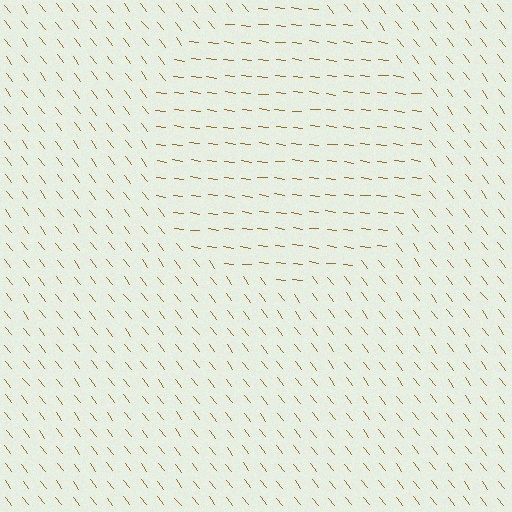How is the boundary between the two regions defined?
The boundary is defined purely by a change in line orientation (approximately 45 degrees difference). All lines are the same color and thickness.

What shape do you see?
I see a circle.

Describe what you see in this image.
The image is filled with small brown line segments. A circle region in the image has lines oriented differently from the surrounding lines, creating a visible texture boundary.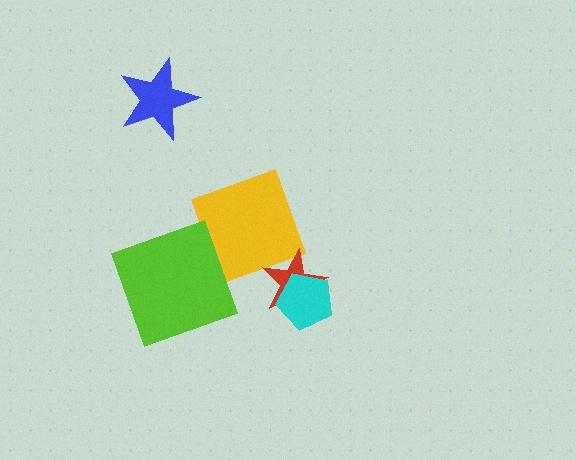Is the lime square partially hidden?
No, no other shape covers it.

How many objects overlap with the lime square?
0 objects overlap with the lime square.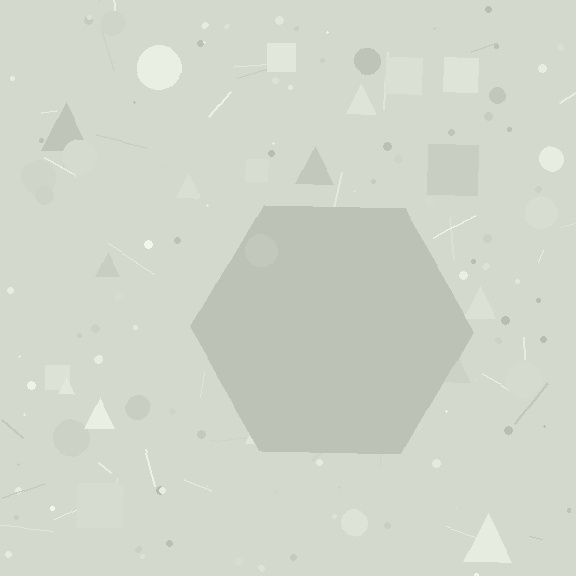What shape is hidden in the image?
A hexagon is hidden in the image.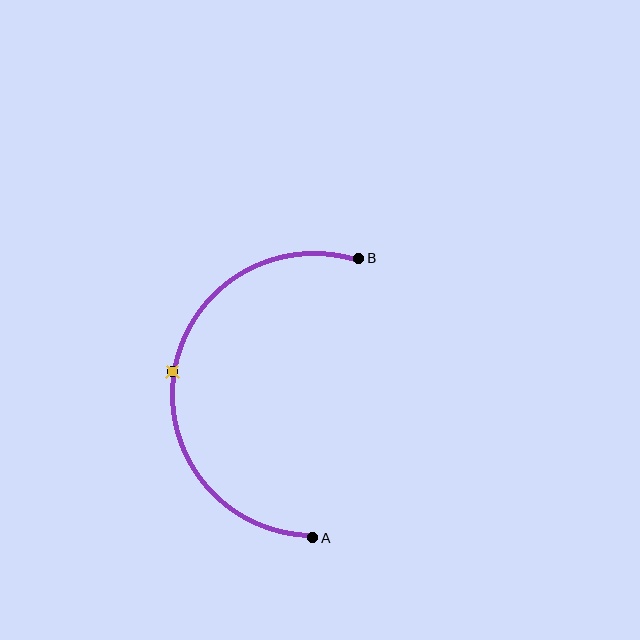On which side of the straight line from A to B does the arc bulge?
The arc bulges to the left of the straight line connecting A and B.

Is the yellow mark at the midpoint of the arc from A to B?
Yes. The yellow mark lies on the arc at equal arc-length from both A and B — it is the arc midpoint.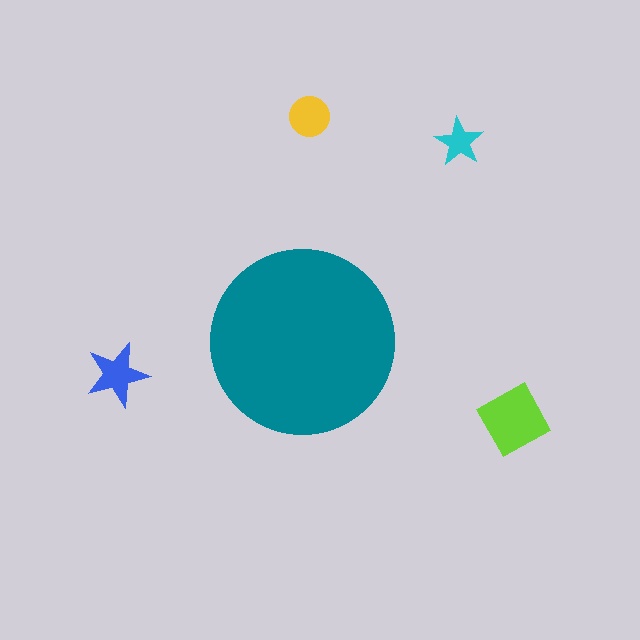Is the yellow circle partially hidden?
No, the yellow circle is fully visible.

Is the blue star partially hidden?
No, the blue star is fully visible.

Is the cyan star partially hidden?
No, the cyan star is fully visible.